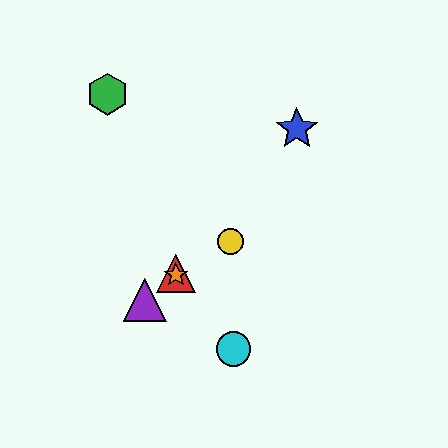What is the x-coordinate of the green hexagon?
The green hexagon is at x≈108.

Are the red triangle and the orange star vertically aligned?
Yes, both are at x≈176.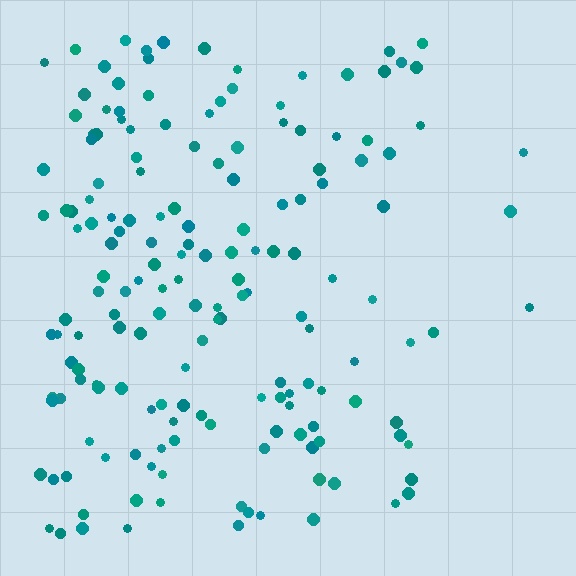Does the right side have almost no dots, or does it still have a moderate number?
Still a moderate number, just noticeably fewer than the left.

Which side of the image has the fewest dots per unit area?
The right.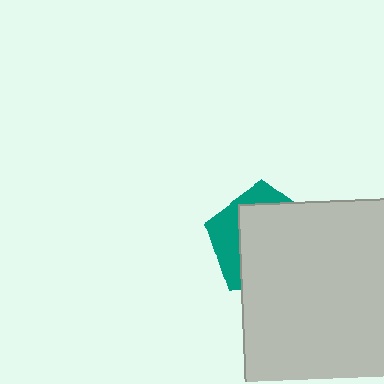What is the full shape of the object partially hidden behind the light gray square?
The partially hidden object is a teal pentagon.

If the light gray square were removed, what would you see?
You would see the complete teal pentagon.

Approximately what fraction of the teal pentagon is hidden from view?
Roughly 69% of the teal pentagon is hidden behind the light gray square.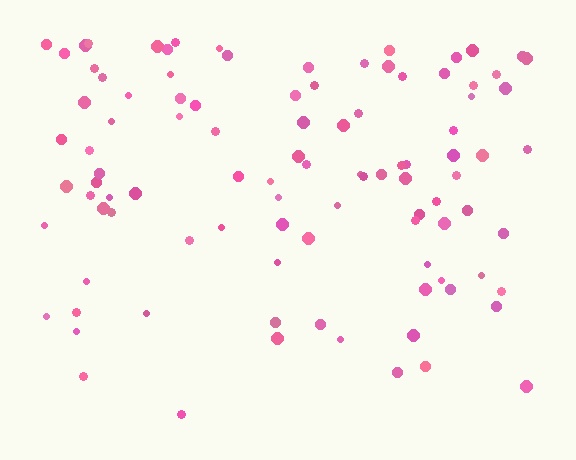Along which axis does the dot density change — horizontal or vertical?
Vertical.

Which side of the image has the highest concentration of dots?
The top.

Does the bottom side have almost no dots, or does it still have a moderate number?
Still a moderate number, just noticeably fewer than the top.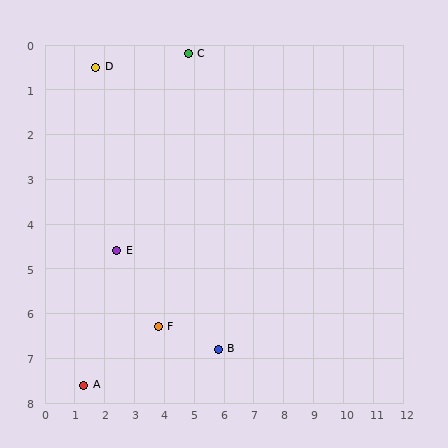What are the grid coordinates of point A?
Point A is at approximately (1.3, 7.6).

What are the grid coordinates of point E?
Point E is at approximately (2.4, 4.6).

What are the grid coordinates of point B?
Point B is at approximately (5.8, 6.8).